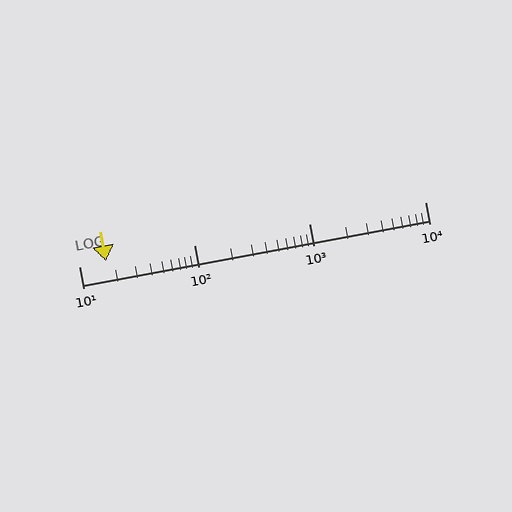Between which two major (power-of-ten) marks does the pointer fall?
The pointer is between 10 and 100.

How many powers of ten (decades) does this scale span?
The scale spans 3 decades, from 10 to 10000.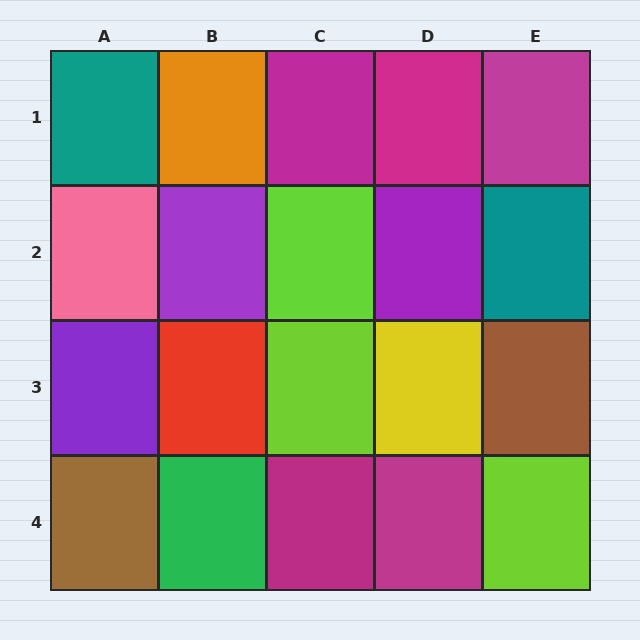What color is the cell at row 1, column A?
Teal.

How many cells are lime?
3 cells are lime.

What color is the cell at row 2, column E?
Teal.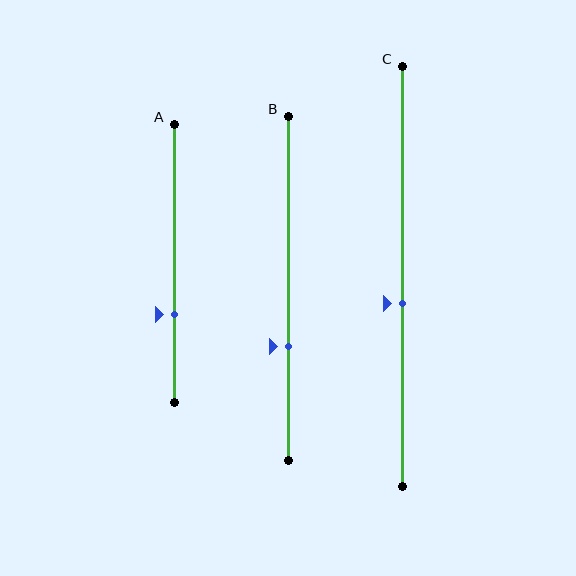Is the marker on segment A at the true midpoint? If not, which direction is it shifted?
No, the marker on segment A is shifted downward by about 18% of the segment length.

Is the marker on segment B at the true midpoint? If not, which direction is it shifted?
No, the marker on segment B is shifted downward by about 17% of the segment length.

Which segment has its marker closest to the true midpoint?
Segment C has its marker closest to the true midpoint.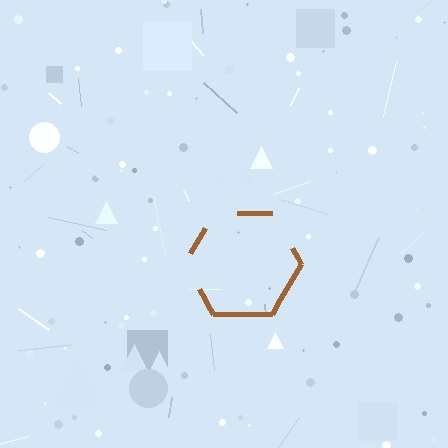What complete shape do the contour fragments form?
The contour fragments form a hexagon.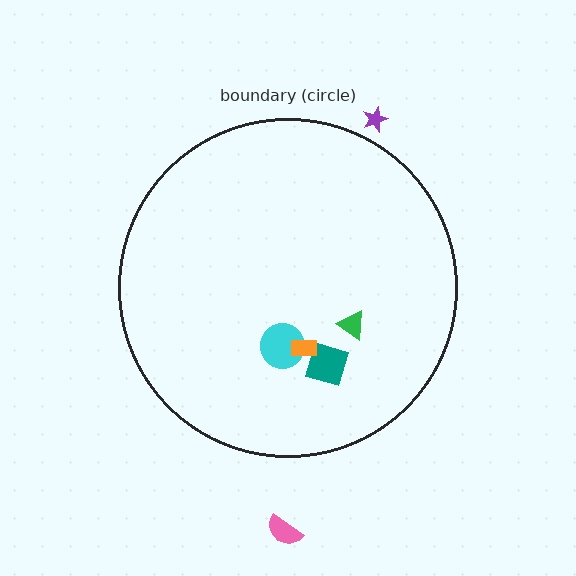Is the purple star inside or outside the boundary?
Outside.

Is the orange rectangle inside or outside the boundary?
Inside.